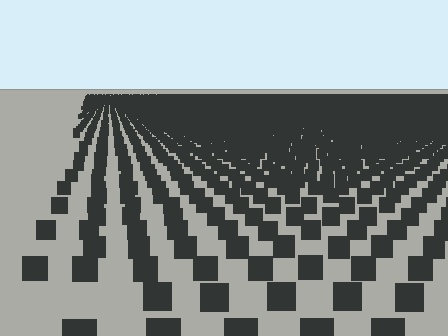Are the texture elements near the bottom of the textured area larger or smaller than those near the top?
Larger. Near the bottom, elements are closer to the viewer and appear at a bigger on-screen size.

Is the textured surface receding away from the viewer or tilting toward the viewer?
The surface is receding away from the viewer. Texture elements get smaller and denser toward the top.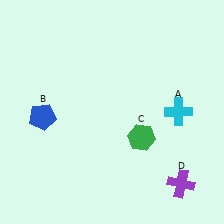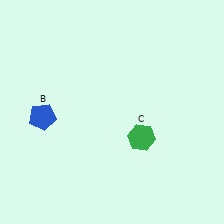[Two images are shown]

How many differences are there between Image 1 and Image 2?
There are 2 differences between the two images.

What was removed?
The purple cross (D), the cyan cross (A) were removed in Image 2.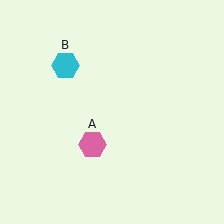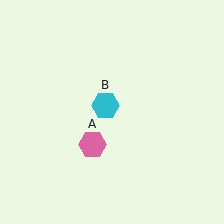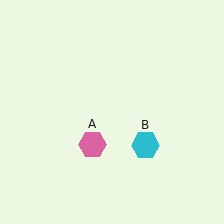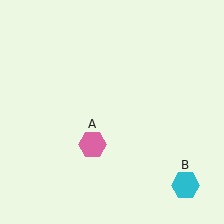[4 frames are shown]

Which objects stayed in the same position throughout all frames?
Pink hexagon (object A) remained stationary.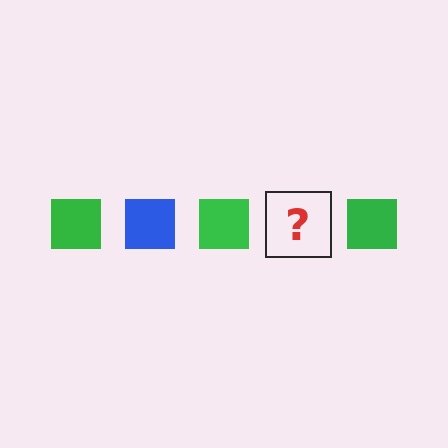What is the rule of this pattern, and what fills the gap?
The rule is that the pattern cycles through green, blue squares. The gap should be filled with a blue square.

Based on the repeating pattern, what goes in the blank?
The blank should be a blue square.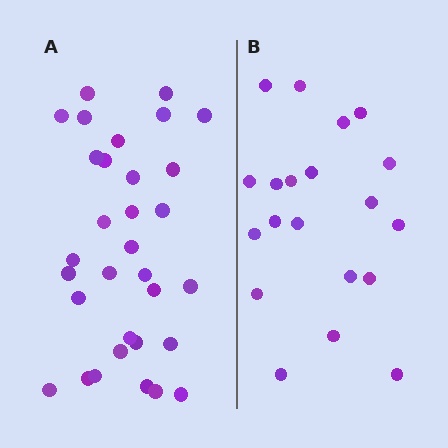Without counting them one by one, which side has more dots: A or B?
Region A (the left region) has more dots.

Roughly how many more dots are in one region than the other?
Region A has roughly 12 or so more dots than region B.